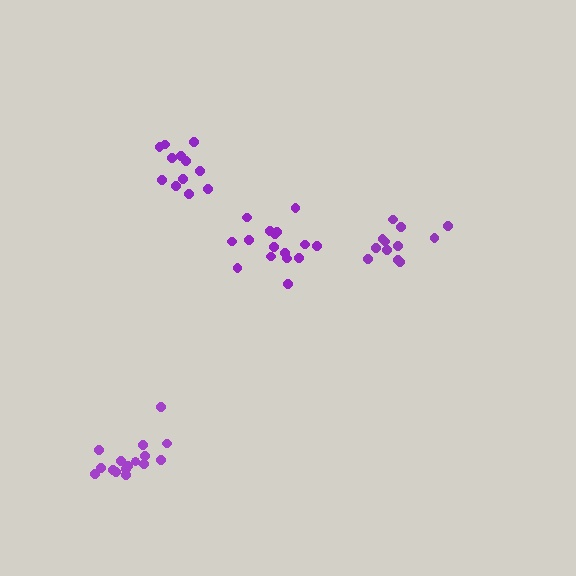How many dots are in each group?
Group 1: 12 dots, Group 2: 16 dots, Group 3: 16 dots, Group 4: 12 dots (56 total).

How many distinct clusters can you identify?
There are 4 distinct clusters.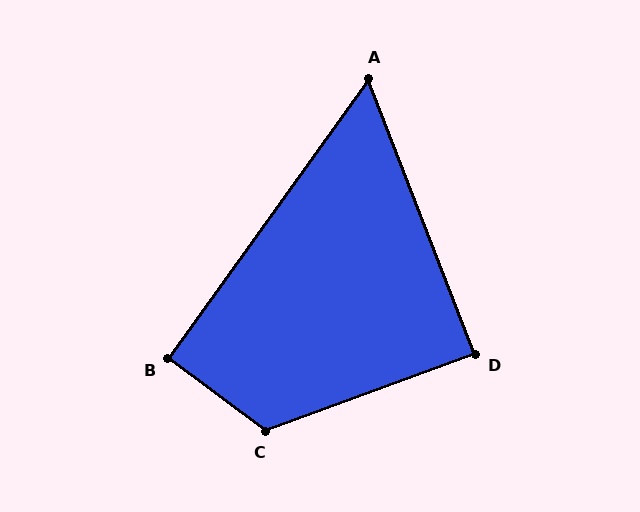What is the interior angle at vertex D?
Approximately 89 degrees (approximately right).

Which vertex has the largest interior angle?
C, at approximately 123 degrees.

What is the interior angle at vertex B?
Approximately 91 degrees (approximately right).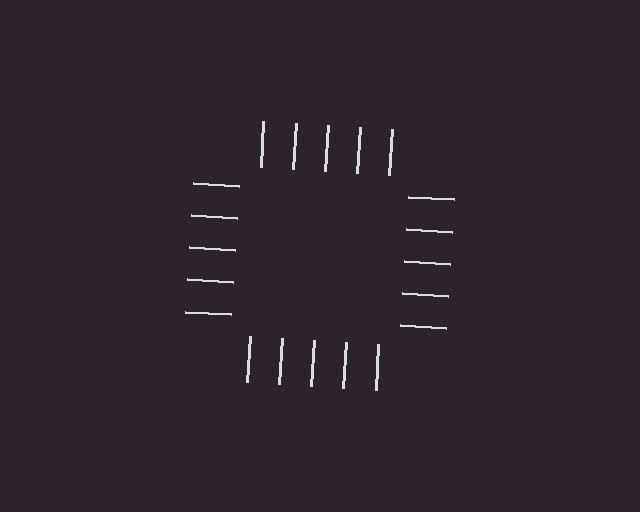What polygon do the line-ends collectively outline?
An illusory square — the line segments terminate on its edges but no continuous stroke is drawn.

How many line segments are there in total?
20 — 5 along each of the 4 edges.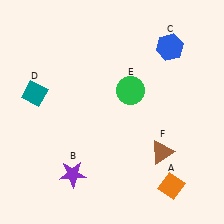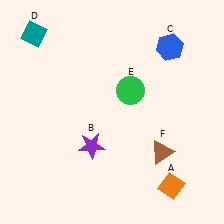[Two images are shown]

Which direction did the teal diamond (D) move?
The teal diamond (D) moved up.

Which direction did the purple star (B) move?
The purple star (B) moved up.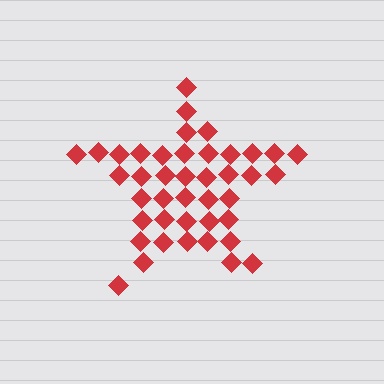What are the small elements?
The small elements are diamonds.